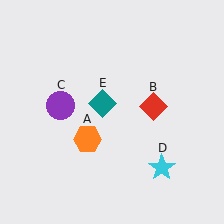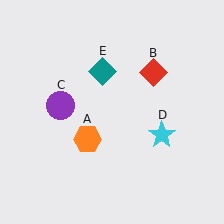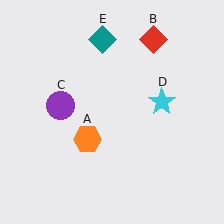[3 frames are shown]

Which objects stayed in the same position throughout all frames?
Orange hexagon (object A) and purple circle (object C) remained stationary.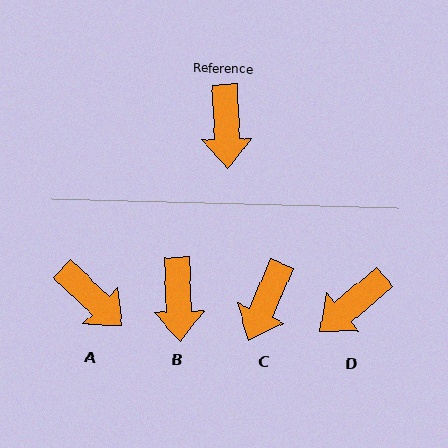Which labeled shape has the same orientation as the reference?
B.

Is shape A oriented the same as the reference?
No, it is off by about 44 degrees.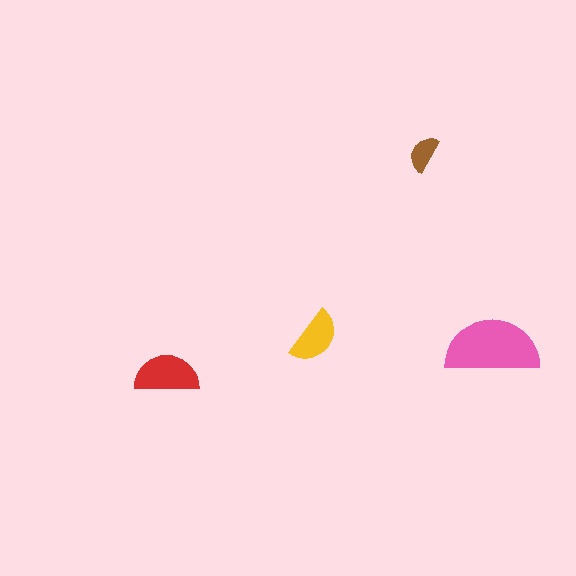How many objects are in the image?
There are 4 objects in the image.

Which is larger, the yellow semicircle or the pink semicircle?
The pink one.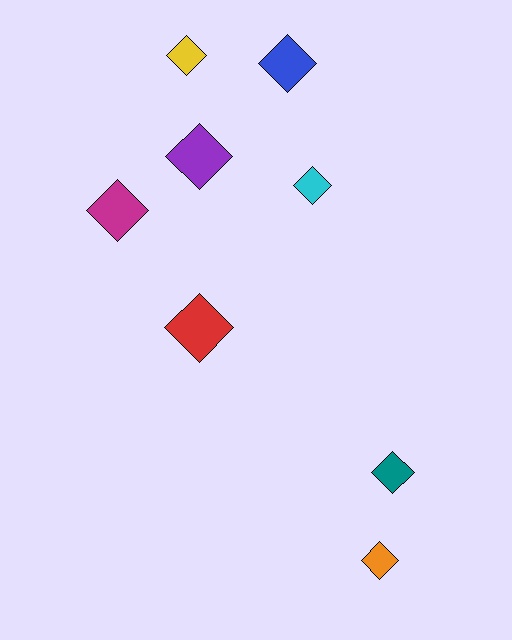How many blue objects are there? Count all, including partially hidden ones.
There is 1 blue object.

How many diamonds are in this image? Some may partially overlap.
There are 8 diamonds.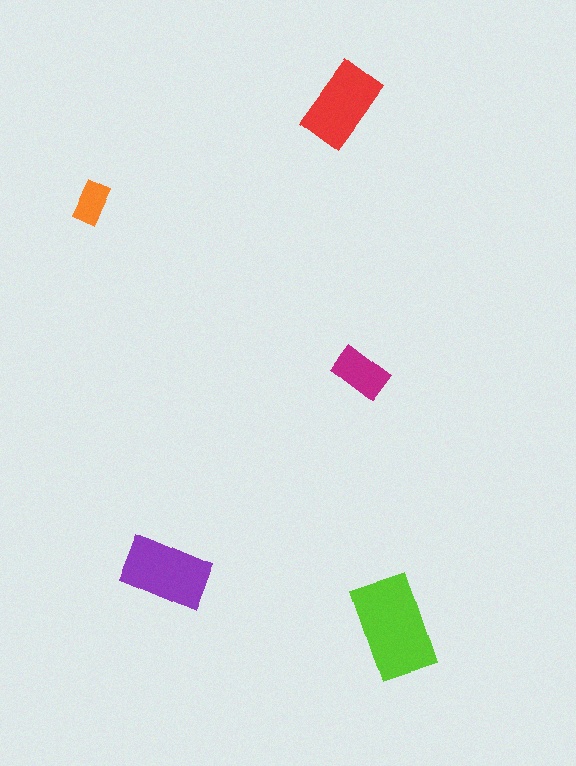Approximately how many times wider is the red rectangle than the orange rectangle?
About 2 times wider.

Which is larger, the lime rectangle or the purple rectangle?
The lime one.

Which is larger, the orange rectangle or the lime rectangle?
The lime one.